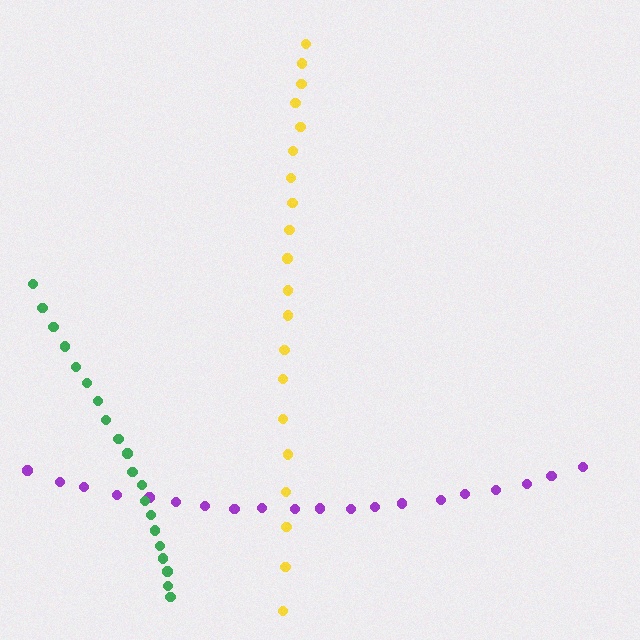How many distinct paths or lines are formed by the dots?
There are 3 distinct paths.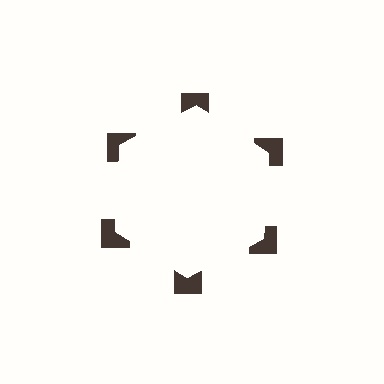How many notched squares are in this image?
There are 6 — one at each vertex of the illusory hexagon.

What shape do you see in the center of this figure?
An illusory hexagon — its edges are inferred from the aligned wedge cuts in the notched squares, not physically drawn.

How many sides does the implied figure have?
6 sides.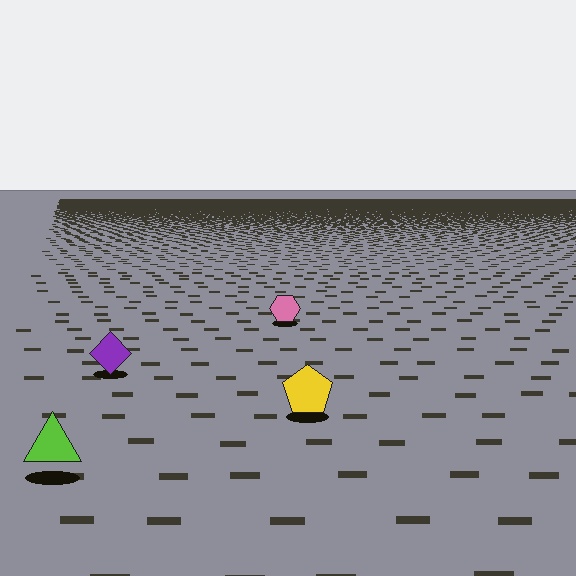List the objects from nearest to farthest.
From nearest to farthest: the lime triangle, the yellow pentagon, the purple diamond, the pink hexagon.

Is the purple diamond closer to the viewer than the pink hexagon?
Yes. The purple diamond is closer — you can tell from the texture gradient: the ground texture is coarser near it.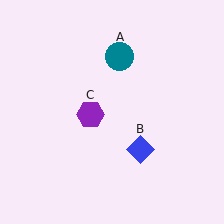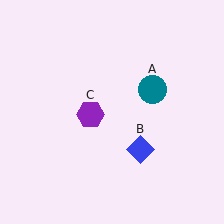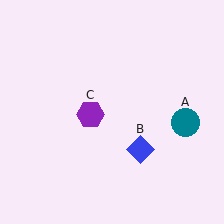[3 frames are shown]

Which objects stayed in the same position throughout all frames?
Blue diamond (object B) and purple hexagon (object C) remained stationary.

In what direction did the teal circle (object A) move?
The teal circle (object A) moved down and to the right.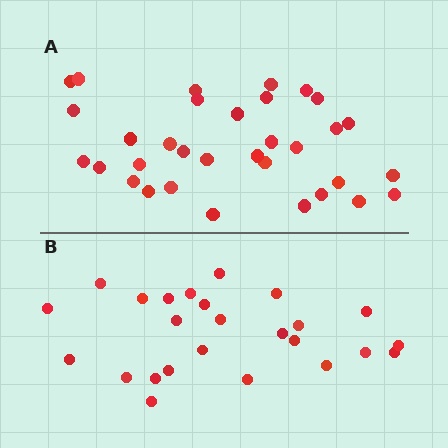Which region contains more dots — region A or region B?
Region A (the top region) has more dots.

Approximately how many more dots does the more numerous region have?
Region A has roughly 8 or so more dots than region B.